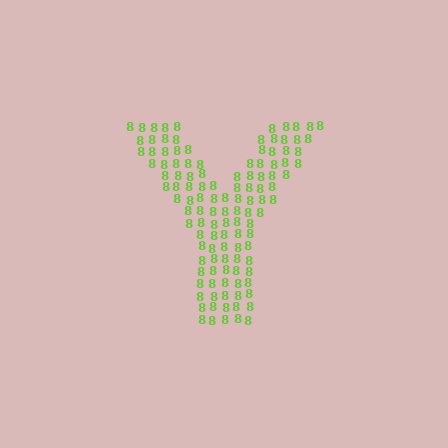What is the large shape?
The large shape is the letter Y.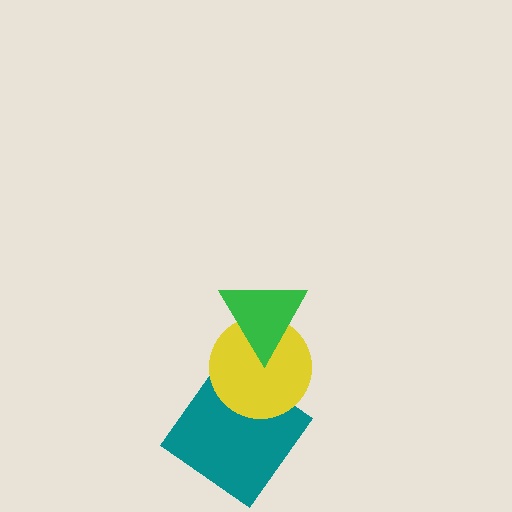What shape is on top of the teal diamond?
The yellow circle is on top of the teal diamond.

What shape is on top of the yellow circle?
The green triangle is on top of the yellow circle.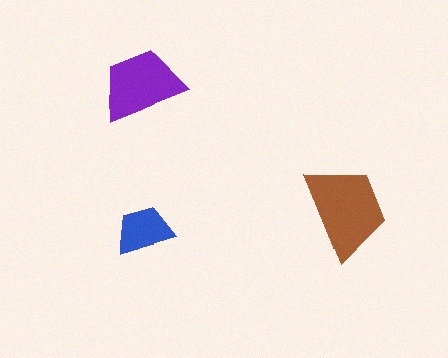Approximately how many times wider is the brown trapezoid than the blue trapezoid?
About 1.5 times wider.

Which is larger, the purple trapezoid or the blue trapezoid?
The purple one.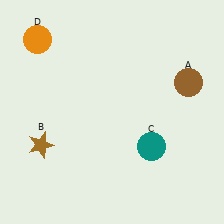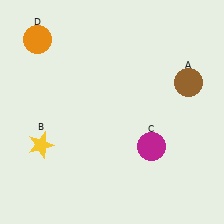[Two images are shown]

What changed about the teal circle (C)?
In Image 1, C is teal. In Image 2, it changed to magenta.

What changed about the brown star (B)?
In Image 1, B is brown. In Image 2, it changed to yellow.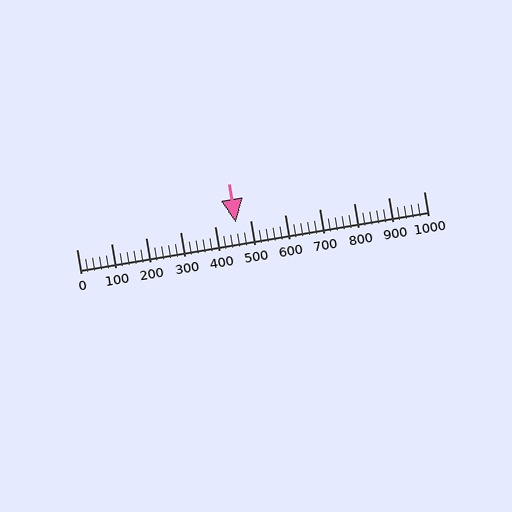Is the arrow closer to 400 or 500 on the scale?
The arrow is closer to 500.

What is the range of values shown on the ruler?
The ruler shows values from 0 to 1000.